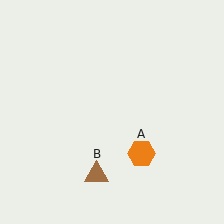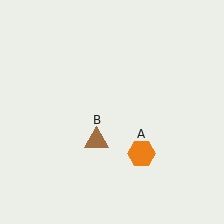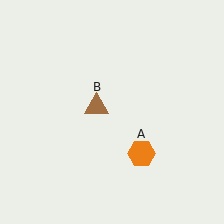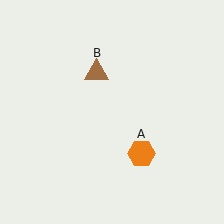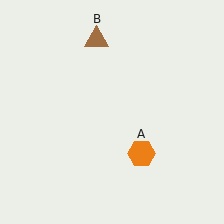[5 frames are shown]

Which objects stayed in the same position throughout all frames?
Orange hexagon (object A) remained stationary.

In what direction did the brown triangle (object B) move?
The brown triangle (object B) moved up.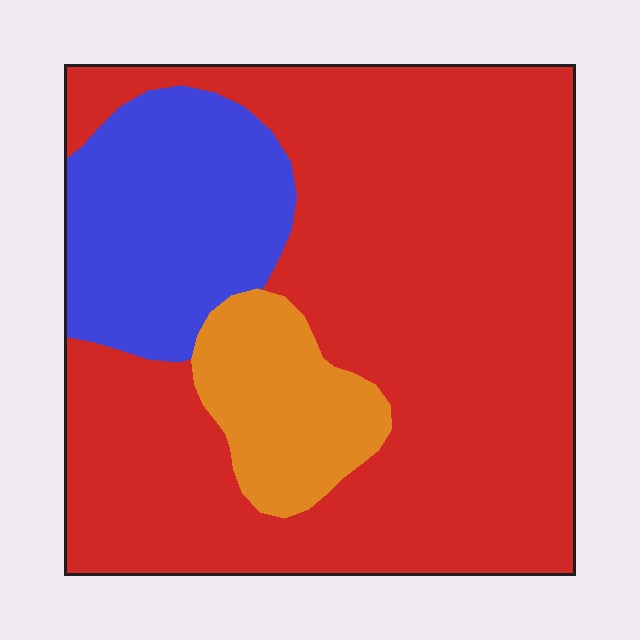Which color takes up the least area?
Orange, at roughly 10%.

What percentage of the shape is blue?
Blue covers around 20% of the shape.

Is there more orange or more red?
Red.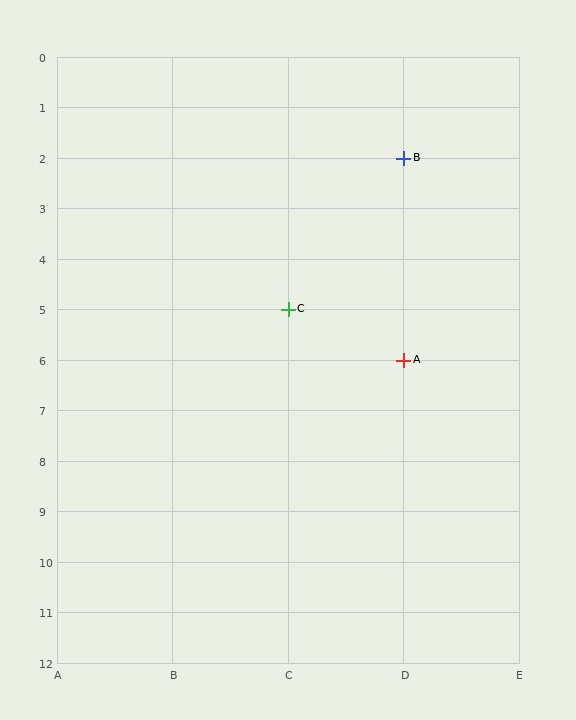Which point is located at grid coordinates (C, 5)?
Point C is at (C, 5).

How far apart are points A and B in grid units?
Points A and B are 4 rows apart.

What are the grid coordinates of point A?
Point A is at grid coordinates (D, 6).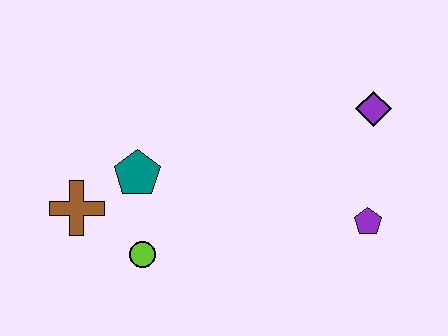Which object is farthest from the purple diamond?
The brown cross is farthest from the purple diamond.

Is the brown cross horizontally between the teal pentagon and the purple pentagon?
No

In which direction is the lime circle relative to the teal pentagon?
The lime circle is below the teal pentagon.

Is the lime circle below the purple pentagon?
Yes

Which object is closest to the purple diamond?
The purple pentagon is closest to the purple diamond.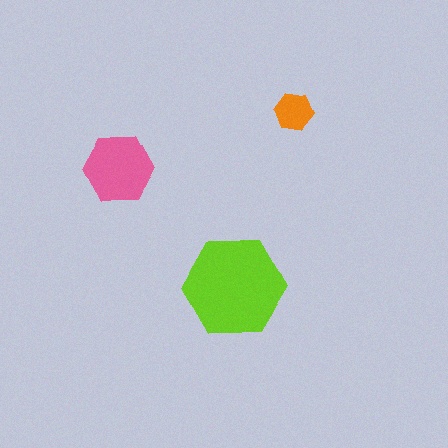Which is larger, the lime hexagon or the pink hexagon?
The lime one.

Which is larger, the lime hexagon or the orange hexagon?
The lime one.